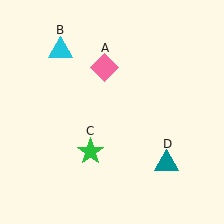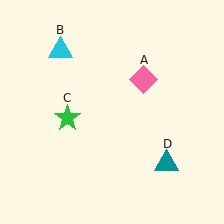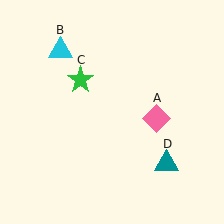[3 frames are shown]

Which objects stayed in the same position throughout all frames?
Cyan triangle (object B) and teal triangle (object D) remained stationary.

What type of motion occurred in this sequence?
The pink diamond (object A), green star (object C) rotated clockwise around the center of the scene.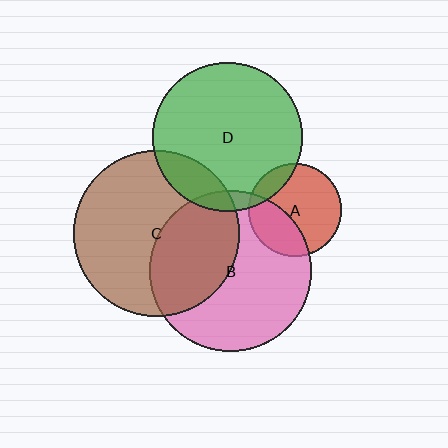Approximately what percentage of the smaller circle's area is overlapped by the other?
Approximately 35%.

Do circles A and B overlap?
Yes.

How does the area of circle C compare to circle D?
Approximately 1.2 times.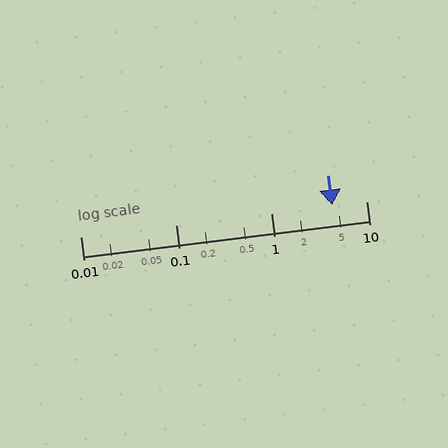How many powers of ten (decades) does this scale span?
The scale spans 3 decades, from 0.01 to 10.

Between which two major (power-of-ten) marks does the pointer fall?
The pointer is between 1 and 10.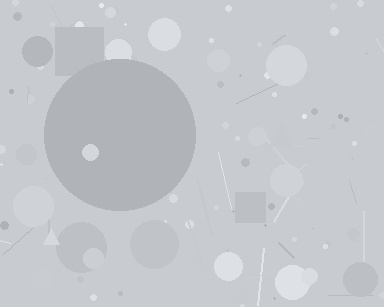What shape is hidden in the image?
A circle is hidden in the image.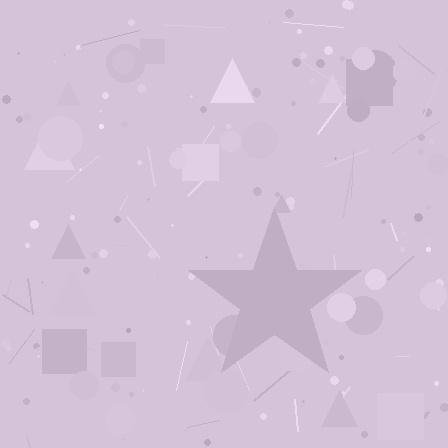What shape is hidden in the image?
A star is hidden in the image.